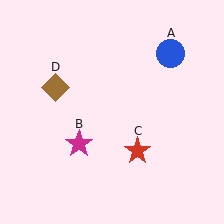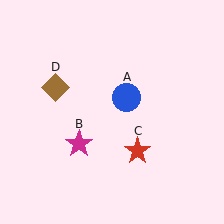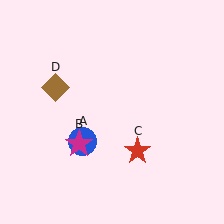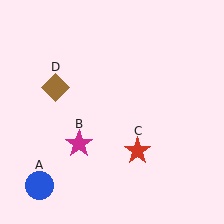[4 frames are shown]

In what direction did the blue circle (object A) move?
The blue circle (object A) moved down and to the left.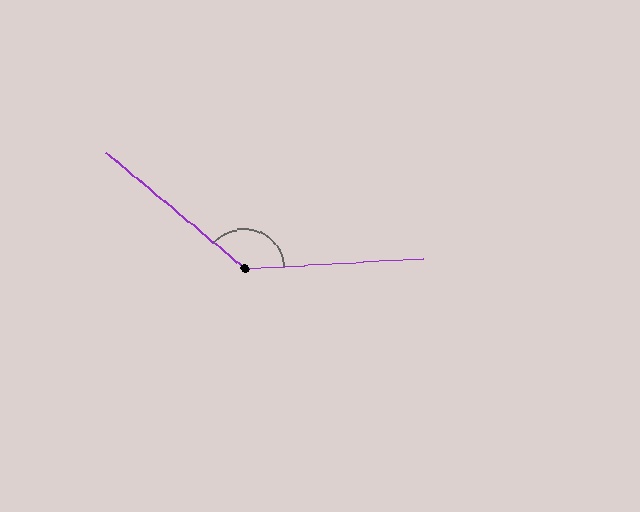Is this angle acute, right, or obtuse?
It is obtuse.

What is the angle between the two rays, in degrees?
Approximately 136 degrees.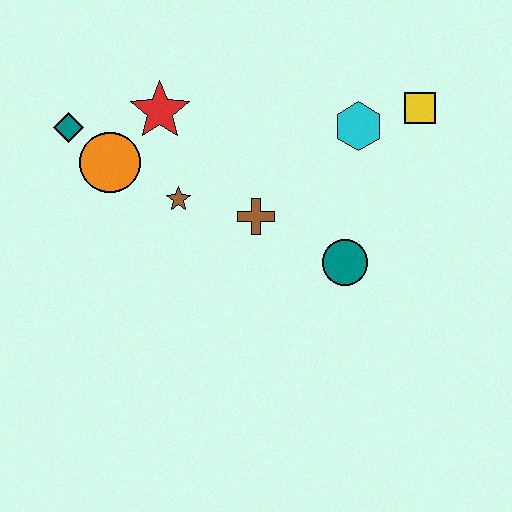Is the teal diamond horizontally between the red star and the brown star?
No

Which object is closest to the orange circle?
The teal diamond is closest to the orange circle.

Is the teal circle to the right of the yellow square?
No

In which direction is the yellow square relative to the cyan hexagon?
The yellow square is to the right of the cyan hexagon.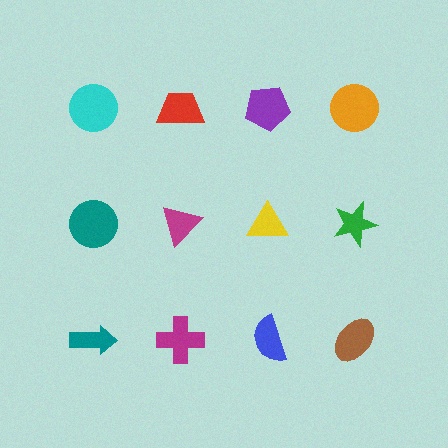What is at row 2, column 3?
A yellow triangle.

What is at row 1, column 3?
A purple pentagon.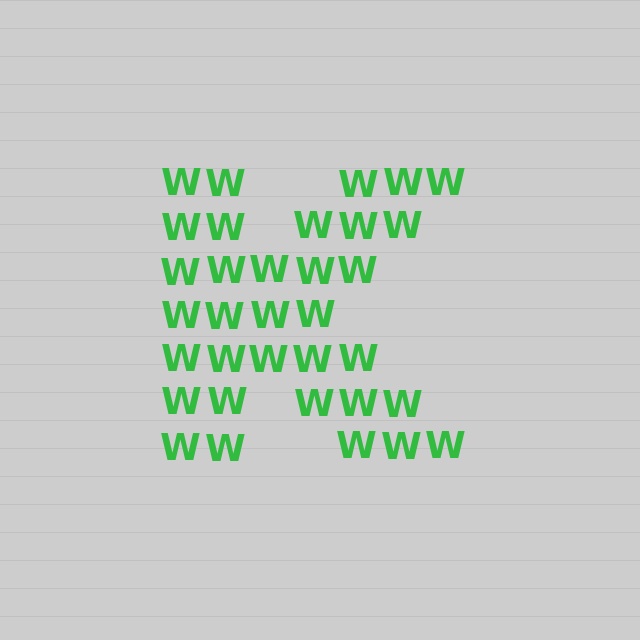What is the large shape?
The large shape is the letter K.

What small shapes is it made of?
It is made of small letter W's.